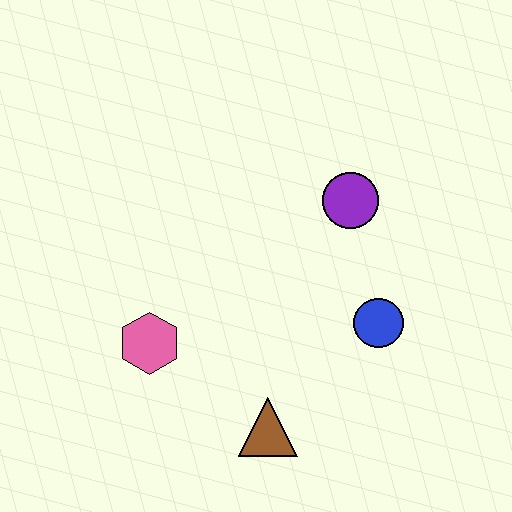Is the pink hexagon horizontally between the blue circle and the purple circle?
No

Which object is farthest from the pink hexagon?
The purple circle is farthest from the pink hexagon.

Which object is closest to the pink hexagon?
The brown triangle is closest to the pink hexagon.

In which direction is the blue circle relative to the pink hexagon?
The blue circle is to the right of the pink hexagon.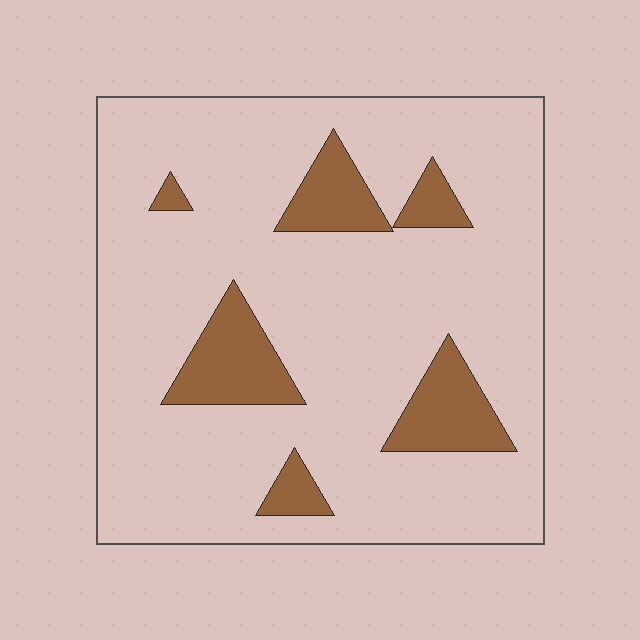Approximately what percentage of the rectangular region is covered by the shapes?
Approximately 15%.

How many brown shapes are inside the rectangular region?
6.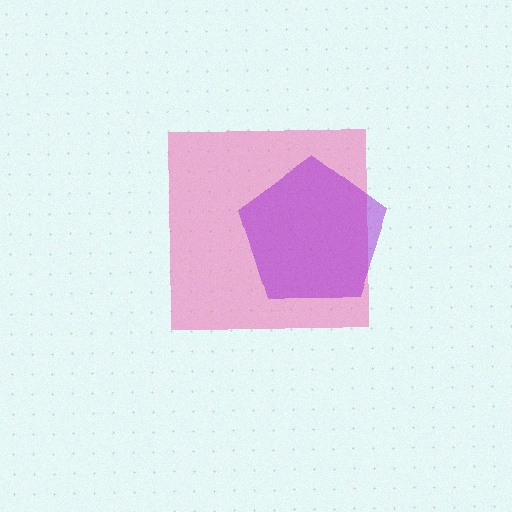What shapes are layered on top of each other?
The layered shapes are: a pink square, a purple pentagon.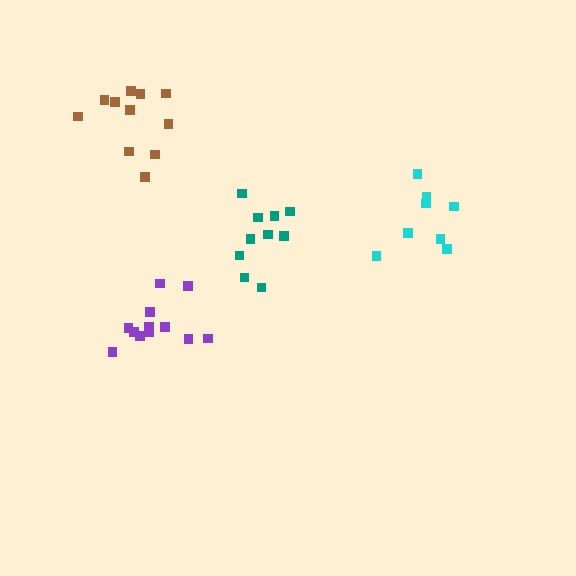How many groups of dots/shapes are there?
There are 4 groups.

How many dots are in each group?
Group 1: 8 dots, Group 2: 12 dots, Group 3: 10 dots, Group 4: 11 dots (41 total).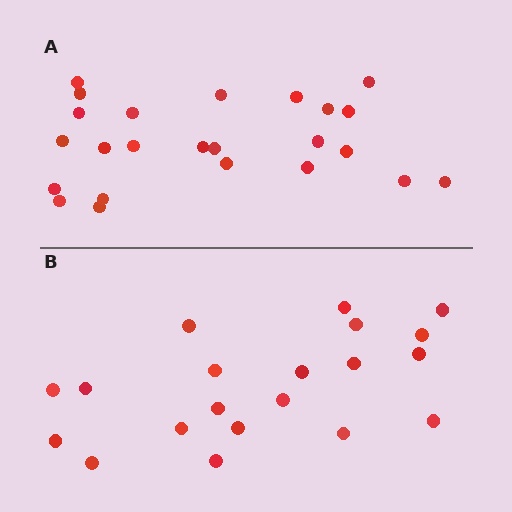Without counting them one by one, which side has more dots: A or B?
Region A (the top region) has more dots.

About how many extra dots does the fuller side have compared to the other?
Region A has about 4 more dots than region B.